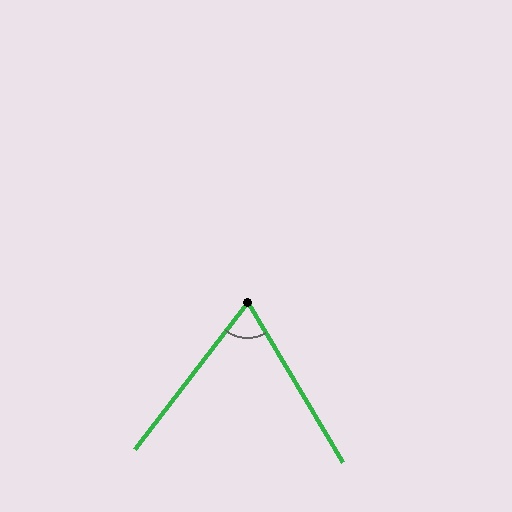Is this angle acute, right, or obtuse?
It is acute.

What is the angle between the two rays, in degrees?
Approximately 68 degrees.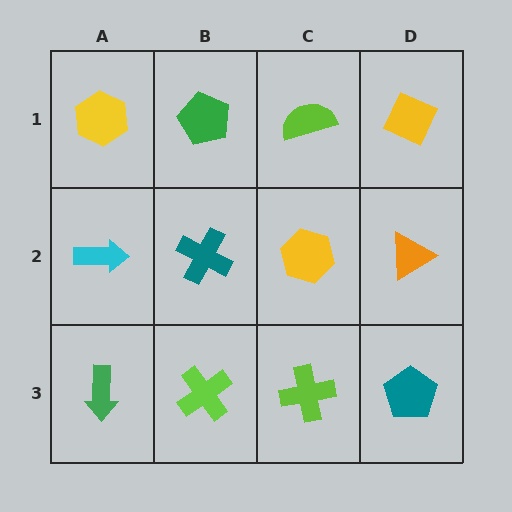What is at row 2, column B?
A teal cross.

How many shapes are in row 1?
4 shapes.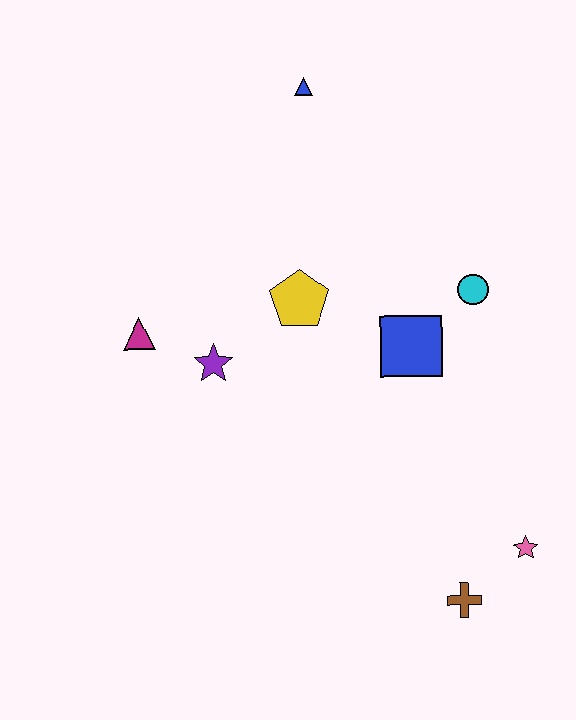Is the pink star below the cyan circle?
Yes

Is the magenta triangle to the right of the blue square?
No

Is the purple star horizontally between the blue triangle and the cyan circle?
No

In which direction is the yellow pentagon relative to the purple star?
The yellow pentagon is to the right of the purple star.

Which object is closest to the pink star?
The brown cross is closest to the pink star.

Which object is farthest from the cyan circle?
The magenta triangle is farthest from the cyan circle.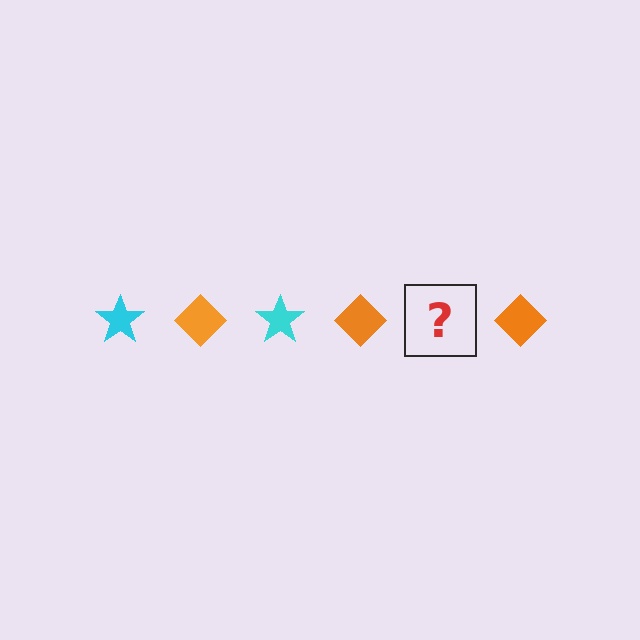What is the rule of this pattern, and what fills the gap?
The rule is that the pattern alternates between cyan star and orange diamond. The gap should be filled with a cyan star.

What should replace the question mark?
The question mark should be replaced with a cyan star.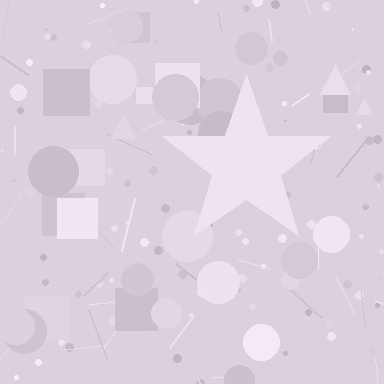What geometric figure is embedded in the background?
A star is embedded in the background.